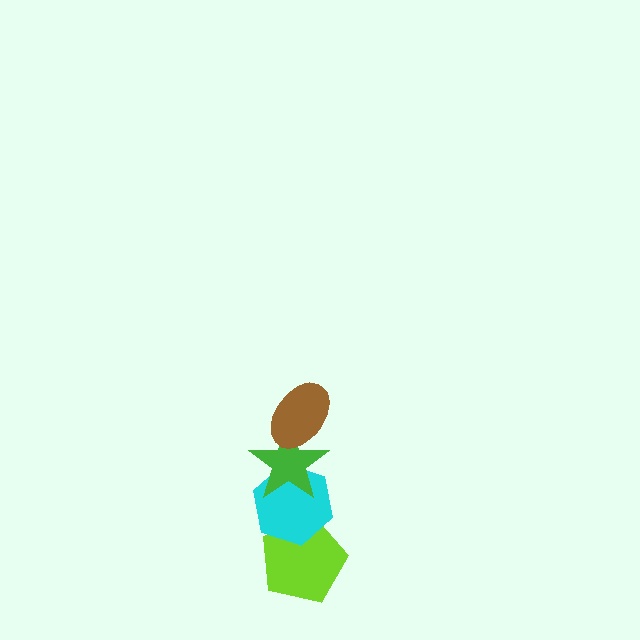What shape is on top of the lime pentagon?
The cyan hexagon is on top of the lime pentagon.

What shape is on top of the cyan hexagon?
The green star is on top of the cyan hexagon.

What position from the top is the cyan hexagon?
The cyan hexagon is 3rd from the top.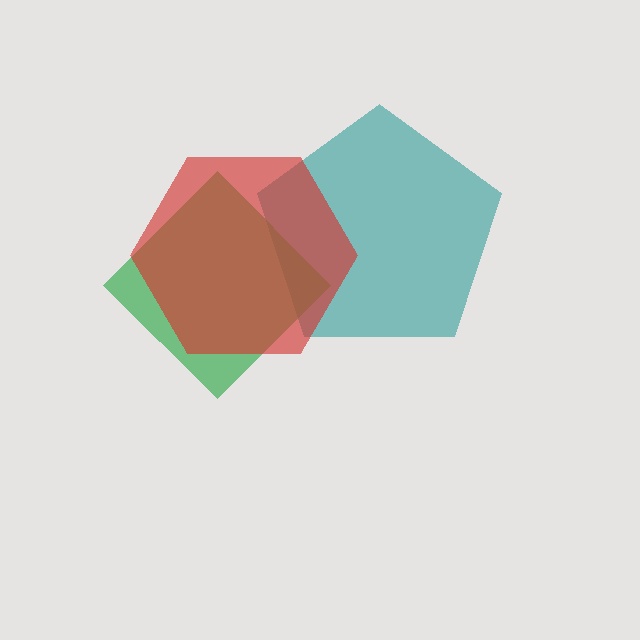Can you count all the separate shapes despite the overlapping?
Yes, there are 3 separate shapes.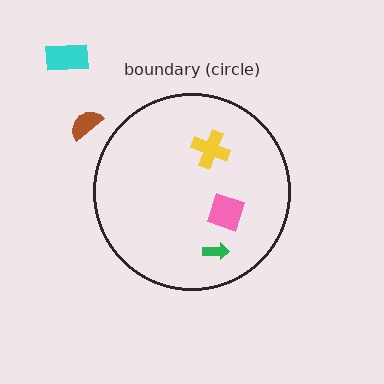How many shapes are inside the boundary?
3 inside, 2 outside.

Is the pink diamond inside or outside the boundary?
Inside.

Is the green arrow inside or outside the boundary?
Inside.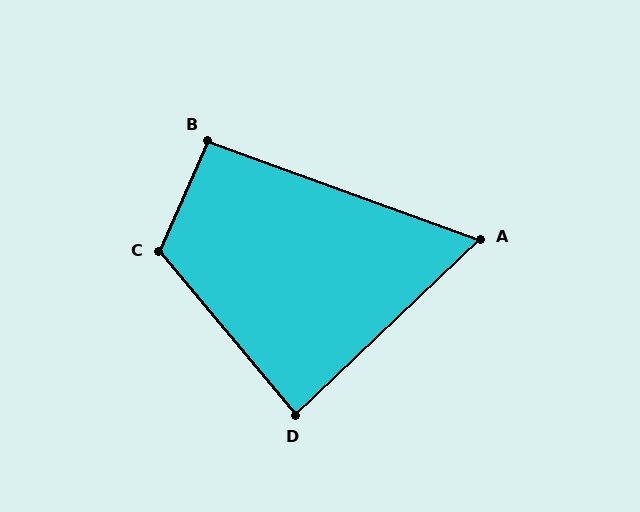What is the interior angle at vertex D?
Approximately 86 degrees (approximately right).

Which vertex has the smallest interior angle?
A, at approximately 64 degrees.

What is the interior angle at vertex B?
Approximately 94 degrees (approximately right).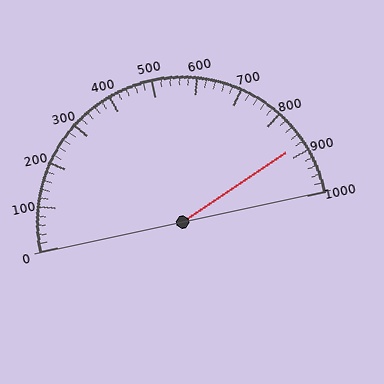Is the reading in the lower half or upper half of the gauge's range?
The reading is in the upper half of the range (0 to 1000).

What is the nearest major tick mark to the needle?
The nearest major tick mark is 900.